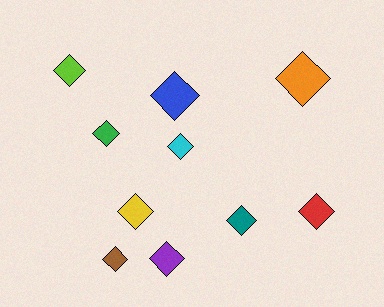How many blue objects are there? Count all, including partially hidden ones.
There is 1 blue object.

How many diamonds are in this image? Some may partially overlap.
There are 10 diamonds.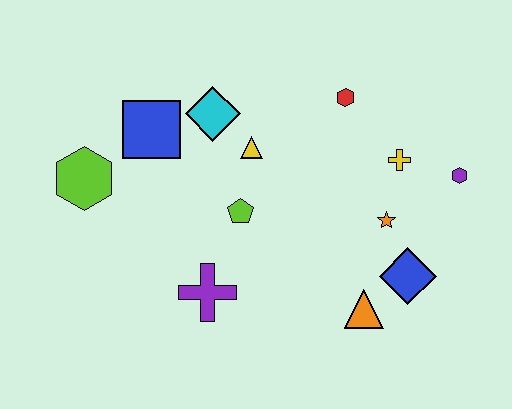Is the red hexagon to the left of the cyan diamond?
No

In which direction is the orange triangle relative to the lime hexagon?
The orange triangle is to the right of the lime hexagon.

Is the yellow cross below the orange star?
No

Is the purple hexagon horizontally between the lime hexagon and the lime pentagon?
No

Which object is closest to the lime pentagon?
The yellow triangle is closest to the lime pentagon.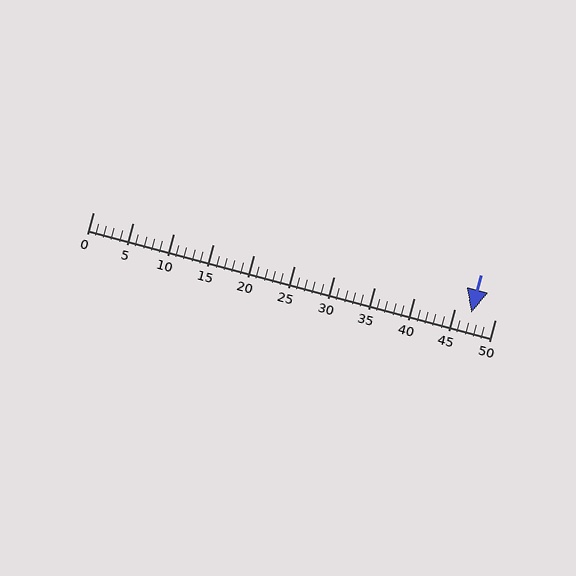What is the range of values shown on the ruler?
The ruler shows values from 0 to 50.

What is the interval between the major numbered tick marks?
The major tick marks are spaced 5 units apart.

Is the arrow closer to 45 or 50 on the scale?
The arrow is closer to 45.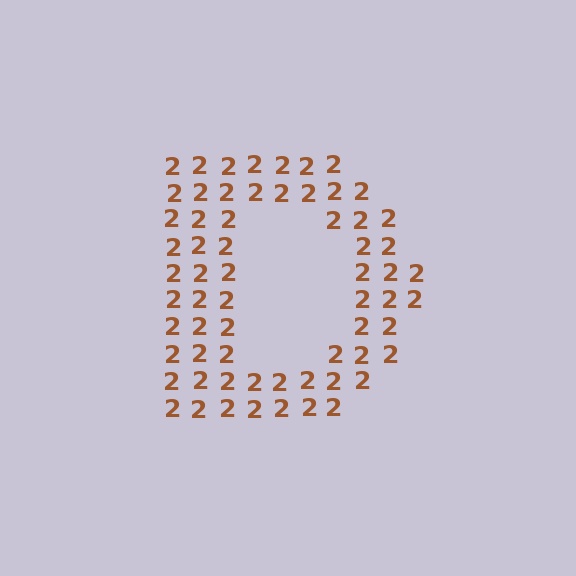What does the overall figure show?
The overall figure shows the letter D.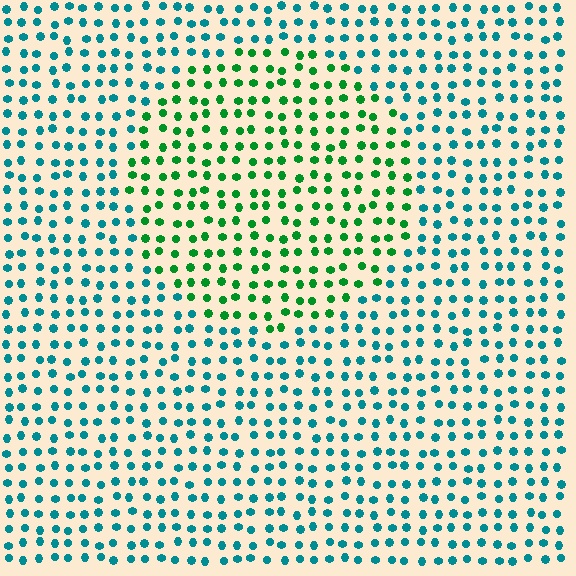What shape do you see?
I see a circle.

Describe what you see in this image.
The image is filled with small teal elements in a uniform arrangement. A circle-shaped region is visible where the elements are tinted to a slightly different hue, forming a subtle color boundary.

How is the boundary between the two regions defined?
The boundary is defined purely by a slight shift in hue (about 48 degrees). Spacing, size, and orientation are identical on both sides.